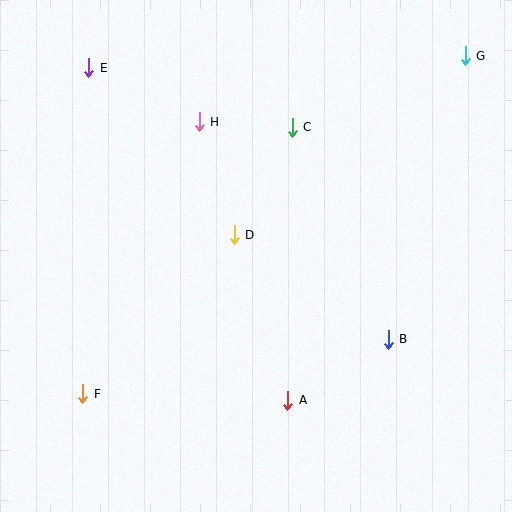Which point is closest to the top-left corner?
Point E is closest to the top-left corner.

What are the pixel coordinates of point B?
Point B is at (388, 339).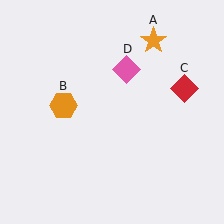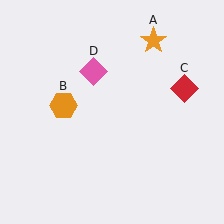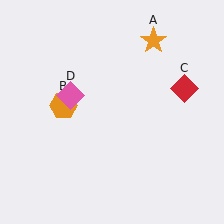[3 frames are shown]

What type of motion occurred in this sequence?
The pink diamond (object D) rotated counterclockwise around the center of the scene.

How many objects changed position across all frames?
1 object changed position: pink diamond (object D).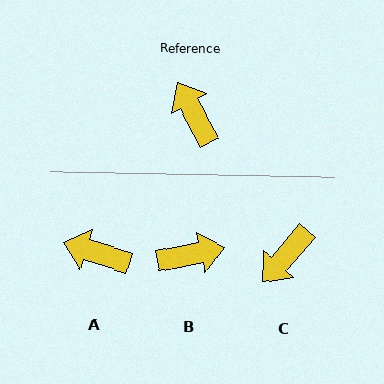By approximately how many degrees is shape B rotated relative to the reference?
Approximately 107 degrees clockwise.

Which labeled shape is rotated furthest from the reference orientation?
C, about 110 degrees away.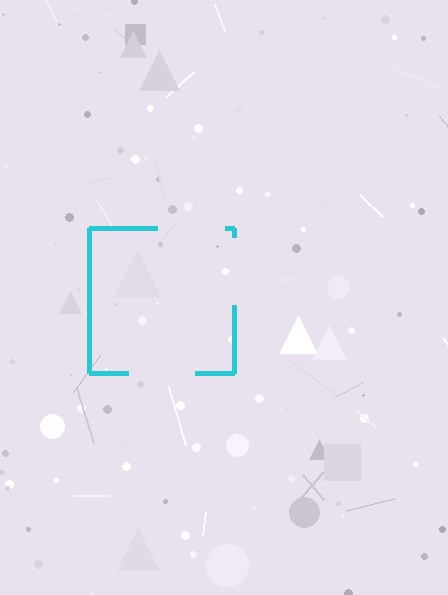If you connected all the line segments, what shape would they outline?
They would outline a square.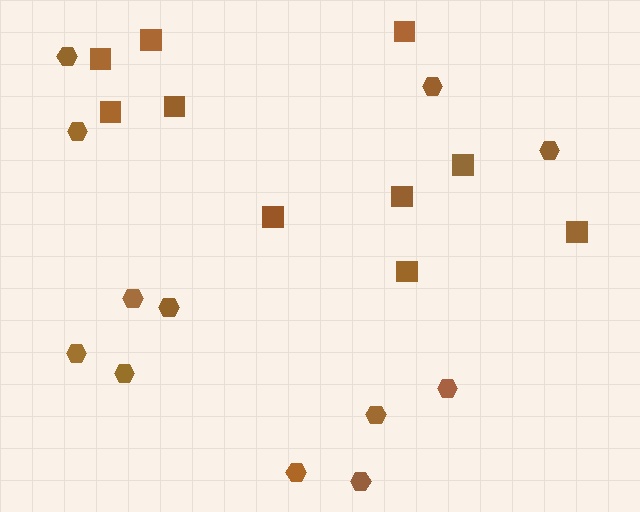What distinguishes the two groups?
There are 2 groups: one group of squares (10) and one group of hexagons (12).